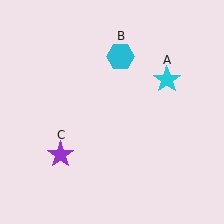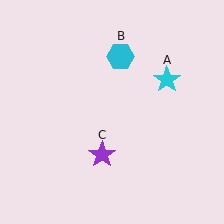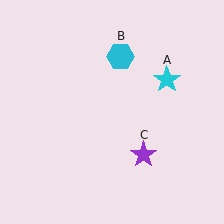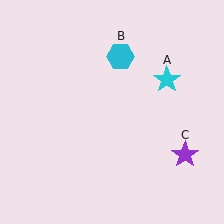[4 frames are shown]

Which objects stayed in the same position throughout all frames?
Cyan star (object A) and cyan hexagon (object B) remained stationary.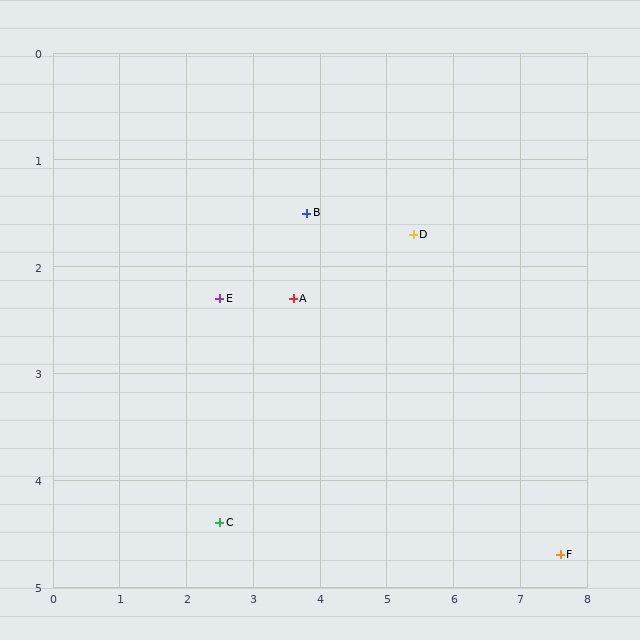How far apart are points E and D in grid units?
Points E and D are about 3.0 grid units apart.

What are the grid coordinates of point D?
Point D is at approximately (5.4, 1.7).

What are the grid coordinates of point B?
Point B is at approximately (3.8, 1.5).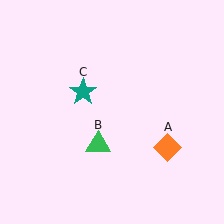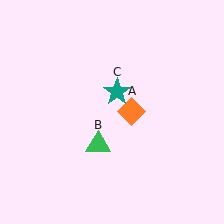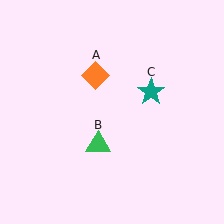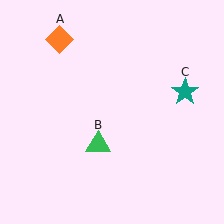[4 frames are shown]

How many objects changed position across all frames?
2 objects changed position: orange diamond (object A), teal star (object C).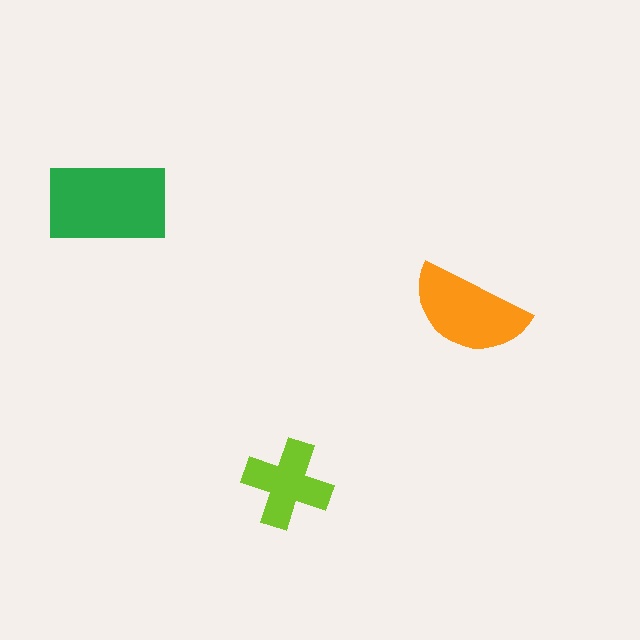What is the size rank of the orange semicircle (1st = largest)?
2nd.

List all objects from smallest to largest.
The lime cross, the orange semicircle, the green rectangle.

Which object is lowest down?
The lime cross is bottommost.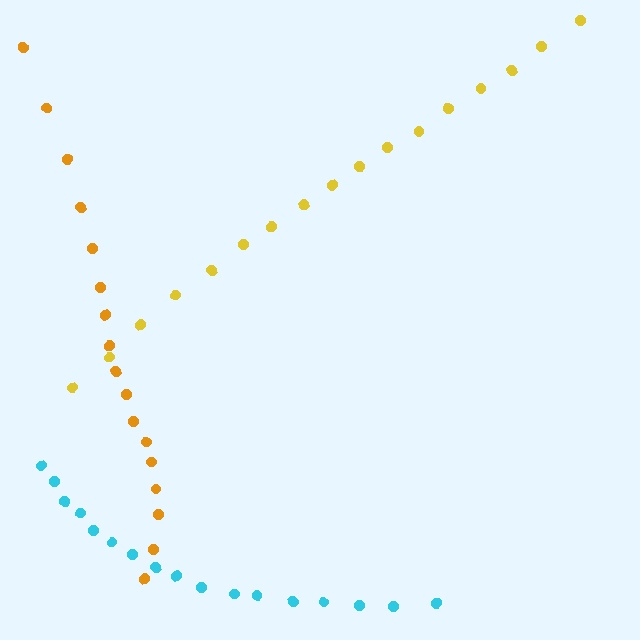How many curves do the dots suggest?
There are 3 distinct paths.